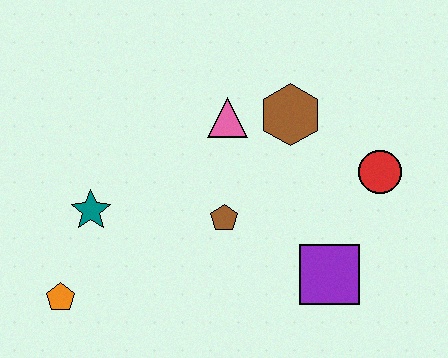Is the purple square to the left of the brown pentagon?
No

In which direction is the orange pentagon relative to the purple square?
The orange pentagon is to the left of the purple square.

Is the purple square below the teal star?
Yes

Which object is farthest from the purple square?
The orange pentagon is farthest from the purple square.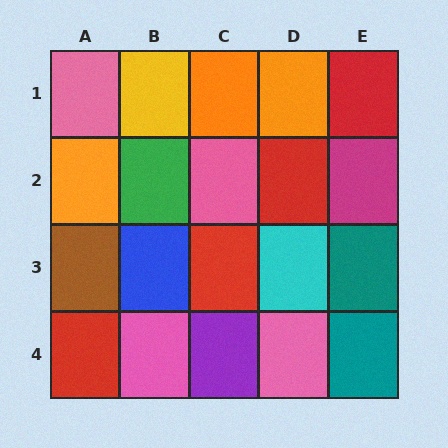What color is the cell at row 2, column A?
Orange.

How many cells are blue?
1 cell is blue.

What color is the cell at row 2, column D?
Red.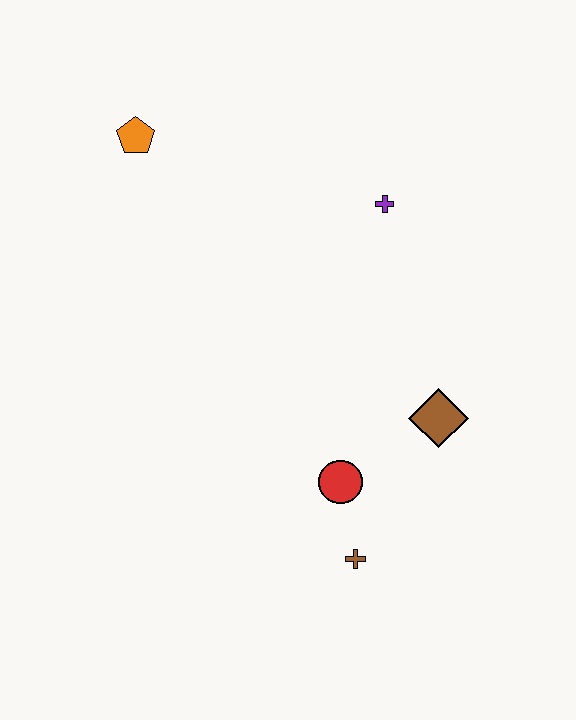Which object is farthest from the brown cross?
The orange pentagon is farthest from the brown cross.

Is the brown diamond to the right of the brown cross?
Yes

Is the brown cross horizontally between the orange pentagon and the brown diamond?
Yes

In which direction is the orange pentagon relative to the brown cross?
The orange pentagon is above the brown cross.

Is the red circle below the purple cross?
Yes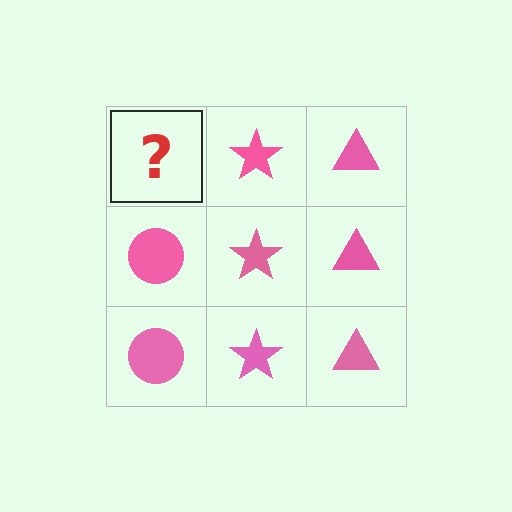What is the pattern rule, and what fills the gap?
The rule is that each column has a consistent shape. The gap should be filled with a pink circle.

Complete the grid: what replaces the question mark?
The question mark should be replaced with a pink circle.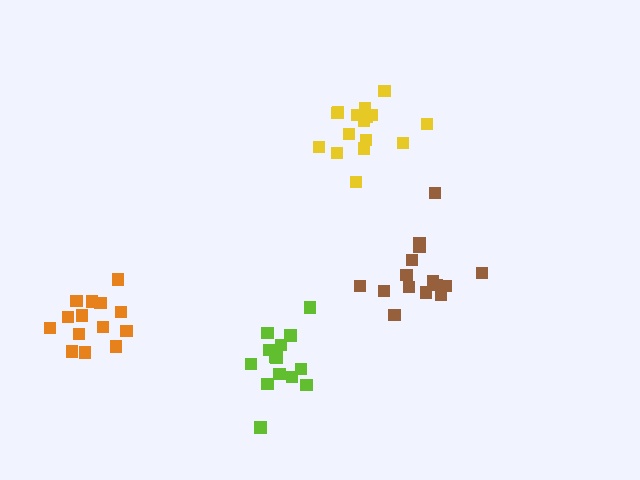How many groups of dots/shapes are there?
There are 4 groups.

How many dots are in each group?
Group 1: 16 dots, Group 2: 15 dots, Group 3: 14 dots, Group 4: 14 dots (59 total).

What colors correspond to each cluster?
The clusters are colored: yellow, brown, orange, lime.